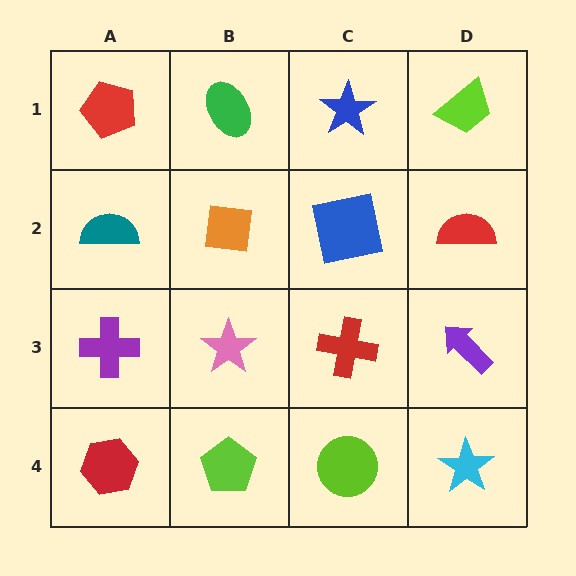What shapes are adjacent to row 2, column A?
A red pentagon (row 1, column A), a purple cross (row 3, column A), an orange square (row 2, column B).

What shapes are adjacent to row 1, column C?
A blue square (row 2, column C), a green ellipse (row 1, column B), a lime trapezoid (row 1, column D).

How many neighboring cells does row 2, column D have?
3.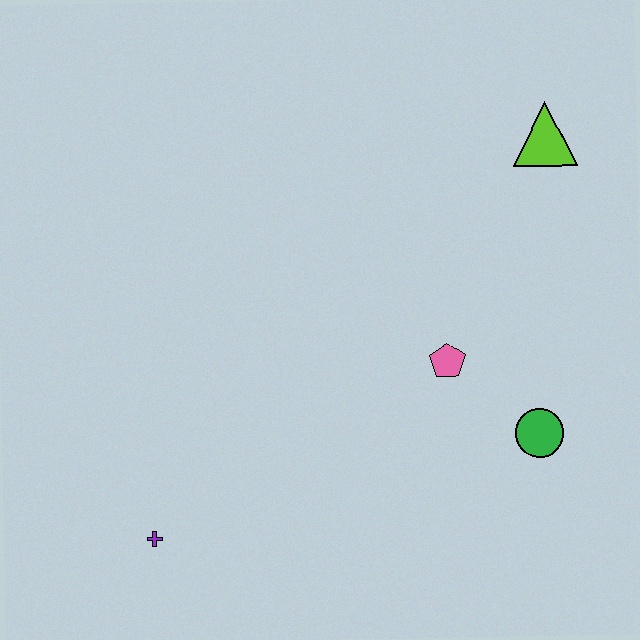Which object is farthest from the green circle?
The purple cross is farthest from the green circle.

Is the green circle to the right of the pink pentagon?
Yes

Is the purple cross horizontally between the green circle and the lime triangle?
No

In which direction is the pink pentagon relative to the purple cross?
The pink pentagon is to the right of the purple cross.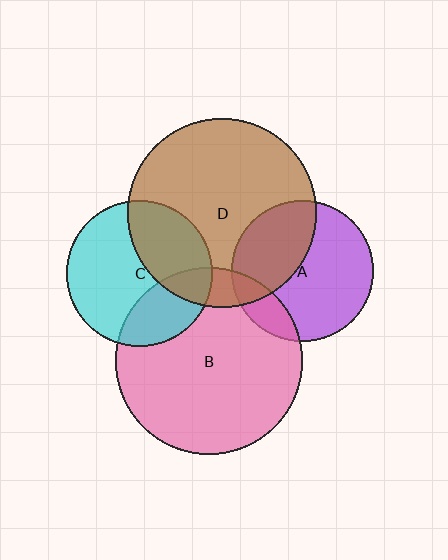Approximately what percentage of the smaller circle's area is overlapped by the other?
Approximately 35%.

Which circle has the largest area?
Circle D (brown).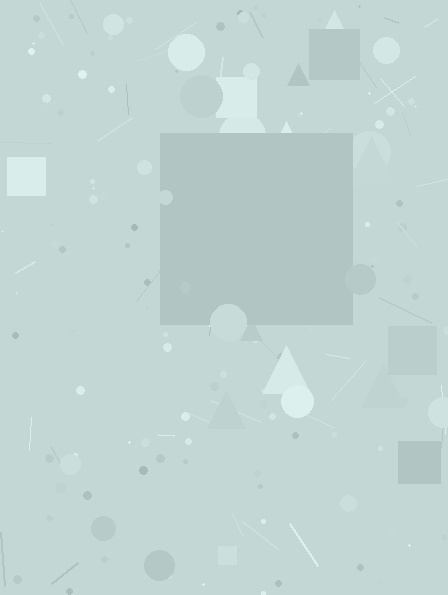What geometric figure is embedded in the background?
A square is embedded in the background.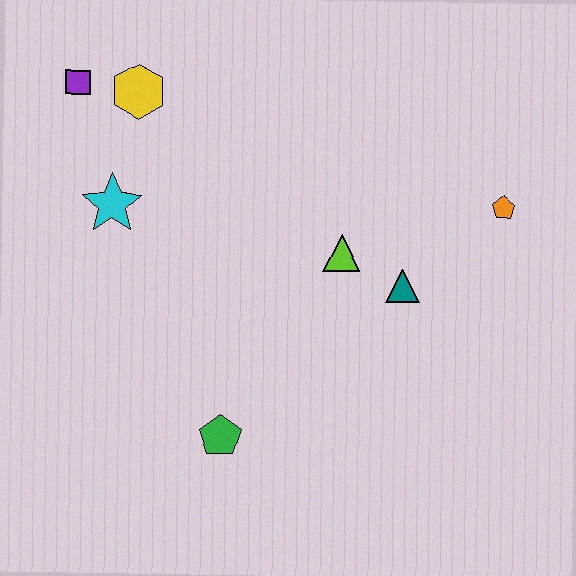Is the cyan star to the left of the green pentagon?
Yes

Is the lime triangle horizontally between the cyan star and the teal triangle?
Yes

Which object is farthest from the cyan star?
The orange pentagon is farthest from the cyan star.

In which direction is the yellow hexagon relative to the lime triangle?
The yellow hexagon is to the left of the lime triangle.